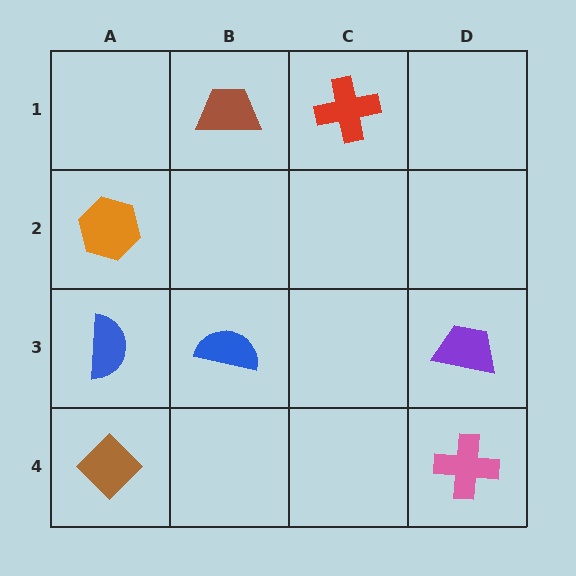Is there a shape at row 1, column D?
No, that cell is empty.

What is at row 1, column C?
A red cross.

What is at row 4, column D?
A pink cross.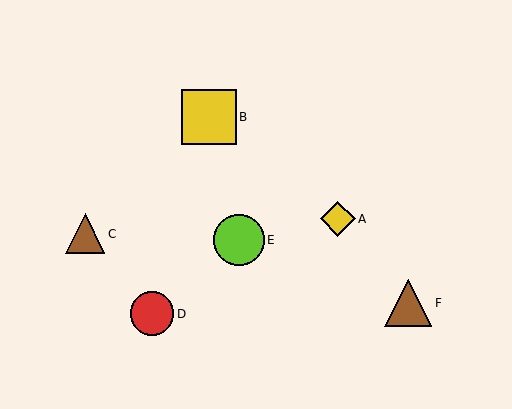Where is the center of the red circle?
The center of the red circle is at (152, 314).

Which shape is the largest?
The yellow square (labeled B) is the largest.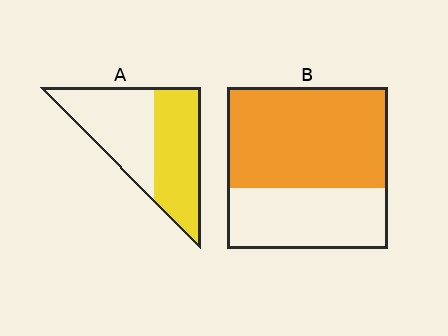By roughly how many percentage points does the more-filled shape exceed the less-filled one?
By roughly 15 percentage points (B over A).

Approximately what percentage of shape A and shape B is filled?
A is approximately 50% and B is approximately 60%.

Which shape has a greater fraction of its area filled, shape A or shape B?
Shape B.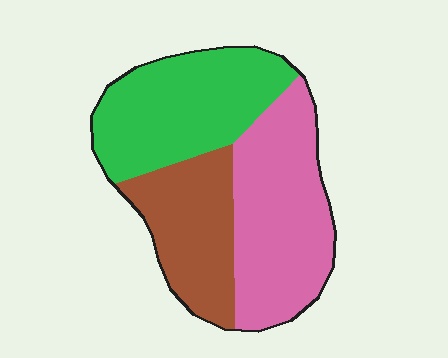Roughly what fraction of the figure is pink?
Pink takes up between a third and a half of the figure.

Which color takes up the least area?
Brown, at roughly 25%.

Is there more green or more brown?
Green.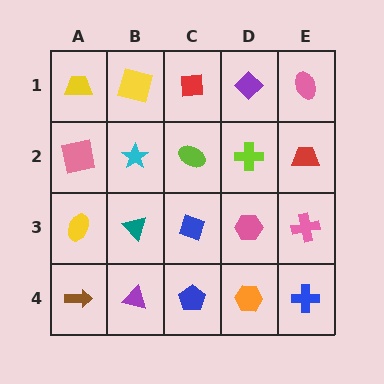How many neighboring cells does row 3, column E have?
3.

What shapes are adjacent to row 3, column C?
A lime ellipse (row 2, column C), a blue pentagon (row 4, column C), a teal triangle (row 3, column B), a pink hexagon (row 3, column D).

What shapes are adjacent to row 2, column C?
A red square (row 1, column C), a blue diamond (row 3, column C), a cyan star (row 2, column B), a lime cross (row 2, column D).